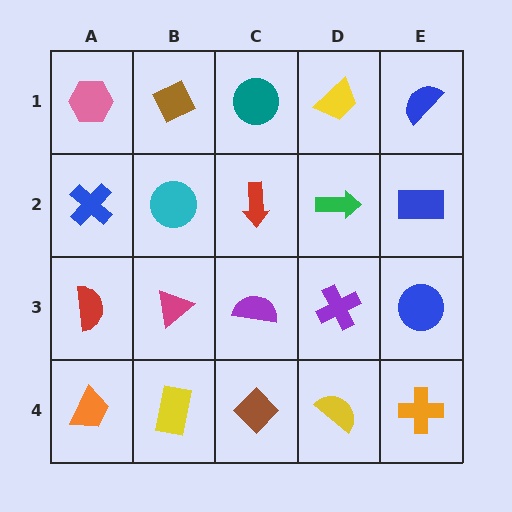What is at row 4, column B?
A yellow rectangle.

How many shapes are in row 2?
5 shapes.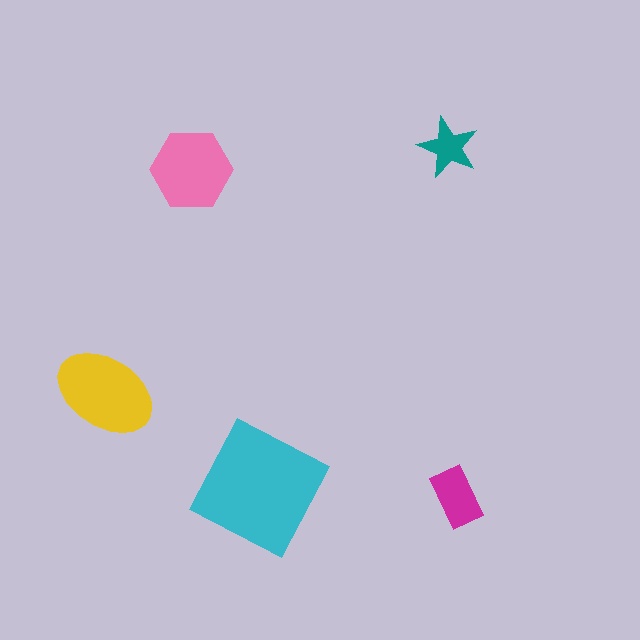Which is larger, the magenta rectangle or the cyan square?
The cyan square.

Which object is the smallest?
The teal star.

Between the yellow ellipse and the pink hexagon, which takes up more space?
The yellow ellipse.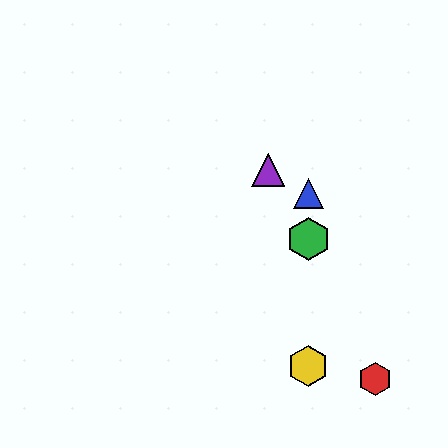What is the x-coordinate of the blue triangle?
The blue triangle is at x≈308.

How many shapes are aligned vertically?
3 shapes (the blue triangle, the green hexagon, the yellow hexagon) are aligned vertically.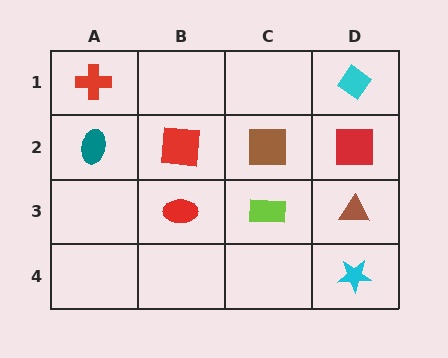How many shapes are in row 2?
4 shapes.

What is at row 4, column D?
A cyan star.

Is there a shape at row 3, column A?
No, that cell is empty.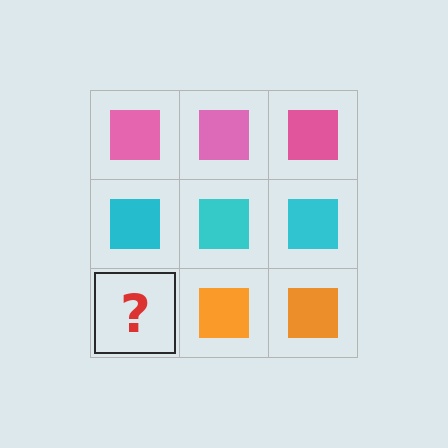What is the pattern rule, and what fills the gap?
The rule is that each row has a consistent color. The gap should be filled with an orange square.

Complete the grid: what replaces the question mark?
The question mark should be replaced with an orange square.